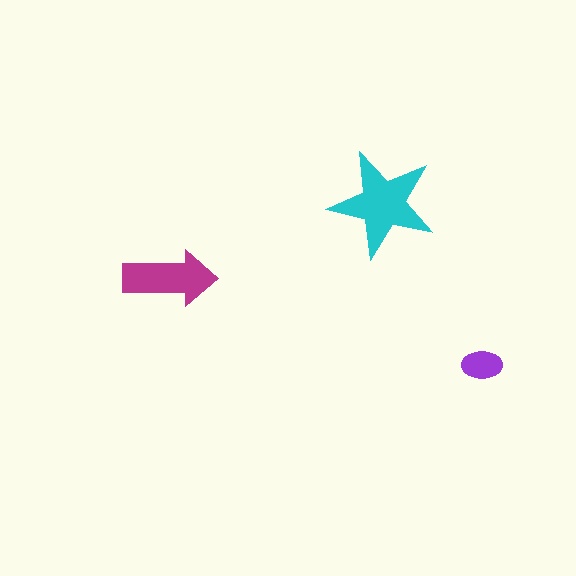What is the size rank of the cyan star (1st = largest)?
1st.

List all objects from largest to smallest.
The cyan star, the magenta arrow, the purple ellipse.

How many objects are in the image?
There are 3 objects in the image.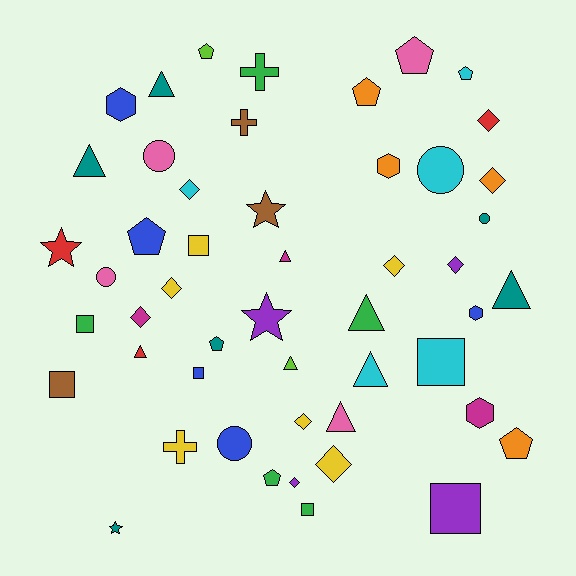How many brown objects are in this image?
There are 3 brown objects.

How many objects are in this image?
There are 50 objects.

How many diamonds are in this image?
There are 10 diamonds.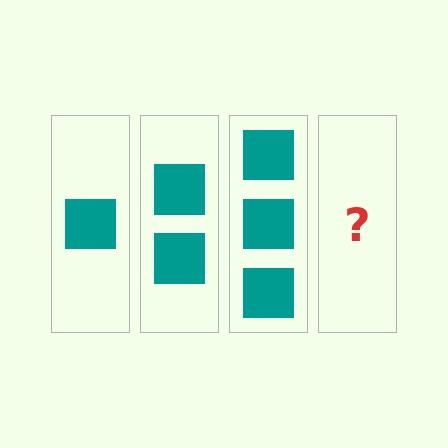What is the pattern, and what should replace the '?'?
The pattern is that each step adds one more square. The '?' should be 4 squares.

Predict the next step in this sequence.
The next step is 4 squares.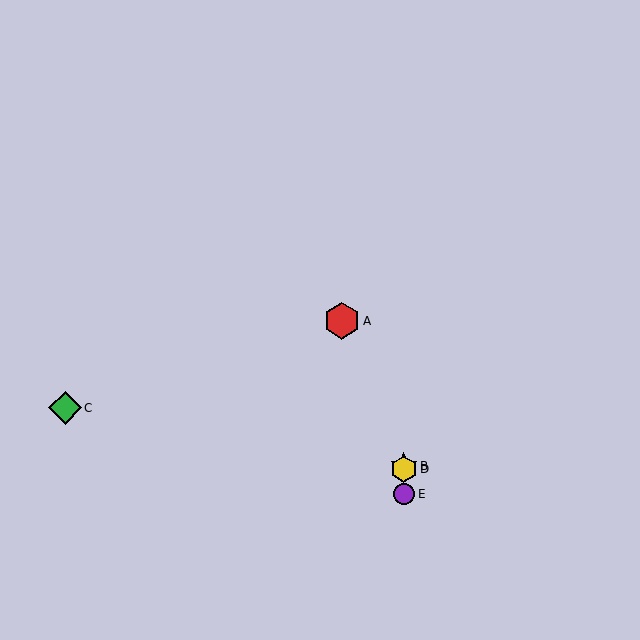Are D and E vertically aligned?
Yes, both are at x≈404.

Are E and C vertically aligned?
No, E is at x≈404 and C is at x≈65.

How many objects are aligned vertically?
3 objects (B, D, E) are aligned vertically.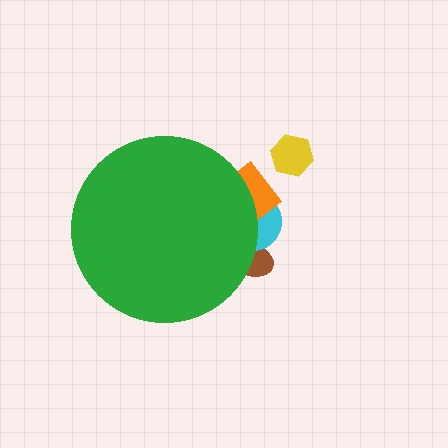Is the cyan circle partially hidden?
Yes, the cyan circle is partially hidden behind the green circle.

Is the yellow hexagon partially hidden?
No, the yellow hexagon is fully visible.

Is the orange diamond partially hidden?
Yes, the orange diamond is partially hidden behind the green circle.